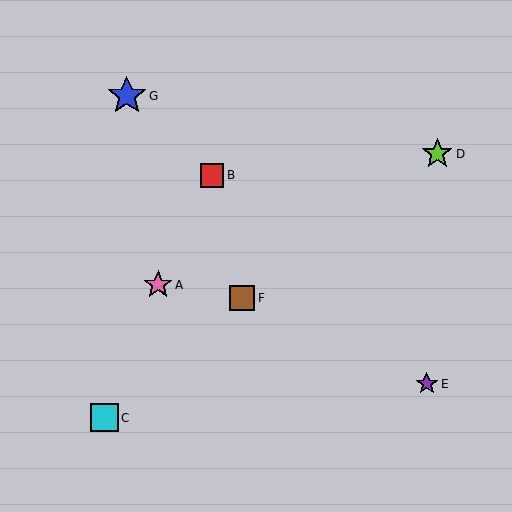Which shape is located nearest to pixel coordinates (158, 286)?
The pink star (labeled A) at (158, 285) is nearest to that location.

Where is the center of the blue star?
The center of the blue star is at (127, 96).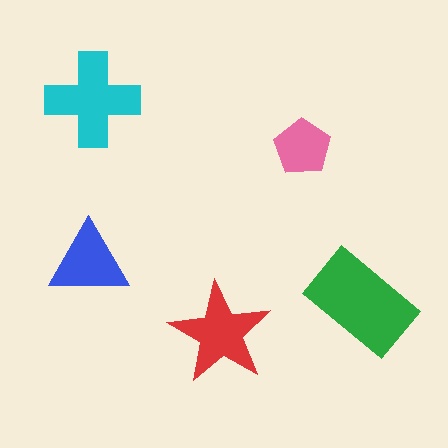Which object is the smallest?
The pink pentagon.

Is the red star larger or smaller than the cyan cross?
Smaller.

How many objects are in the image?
There are 5 objects in the image.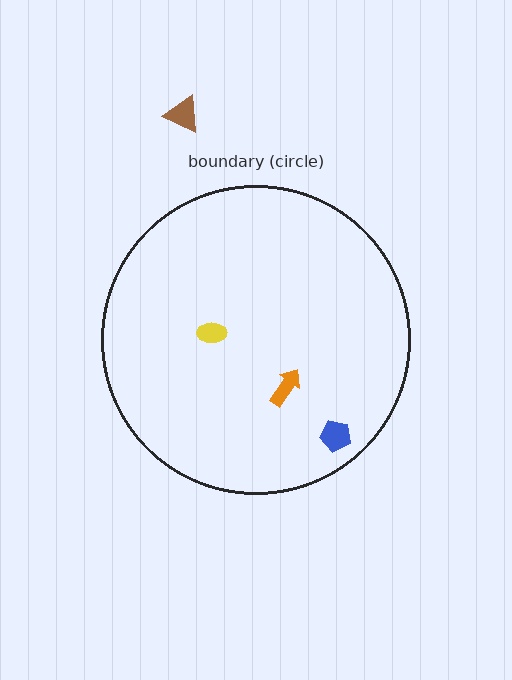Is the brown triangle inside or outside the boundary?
Outside.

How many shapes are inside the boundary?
3 inside, 1 outside.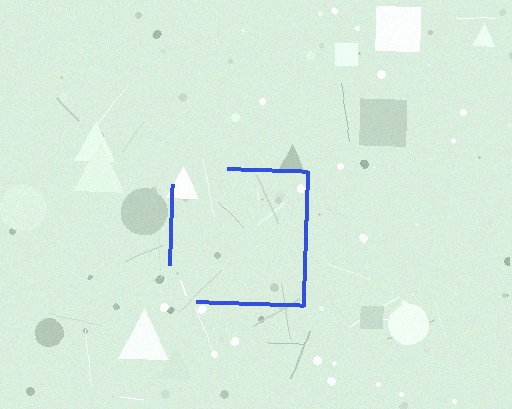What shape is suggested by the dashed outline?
The dashed outline suggests a square.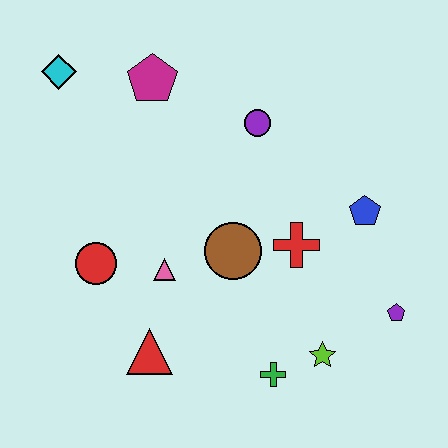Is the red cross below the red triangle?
No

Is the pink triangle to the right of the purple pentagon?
No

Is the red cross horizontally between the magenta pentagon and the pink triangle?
No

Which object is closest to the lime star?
The green cross is closest to the lime star.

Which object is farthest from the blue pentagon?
The cyan diamond is farthest from the blue pentagon.